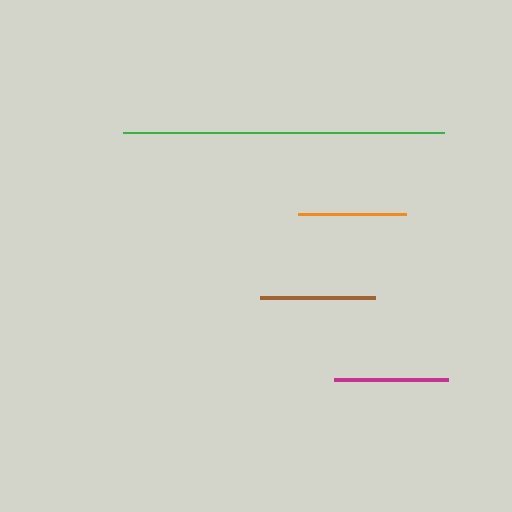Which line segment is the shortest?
The orange line is the shortest at approximately 108 pixels.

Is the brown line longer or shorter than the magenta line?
The brown line is longer than the magenta line.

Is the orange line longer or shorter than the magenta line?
The magenta line is longer than the orange line.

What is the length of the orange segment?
The orange segment is approximately 108 pixels long.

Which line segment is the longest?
The green line is the longest at approximately 321 pixels.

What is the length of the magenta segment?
The magenta segment is approximately 114 pixels long.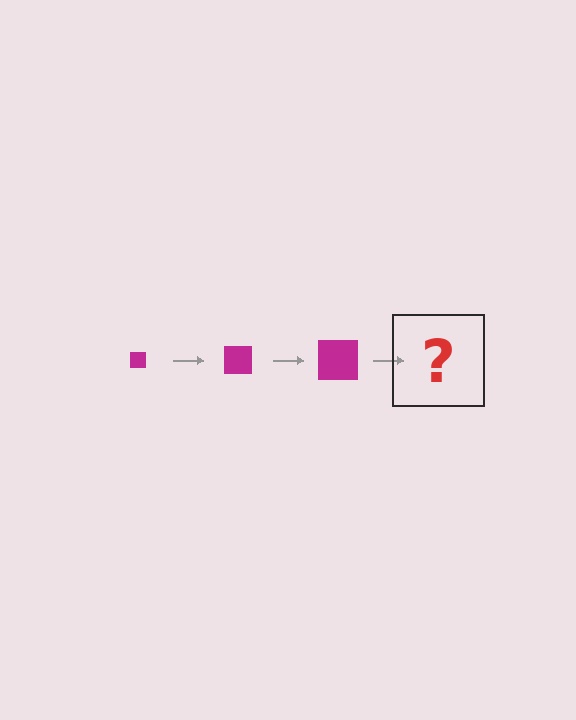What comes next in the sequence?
The next element should be a magenta square, larger than the previous one.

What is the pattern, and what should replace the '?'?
The pattern is that the square gets progressively larger each step. The '?' should be a magenta square, larger than the previous one.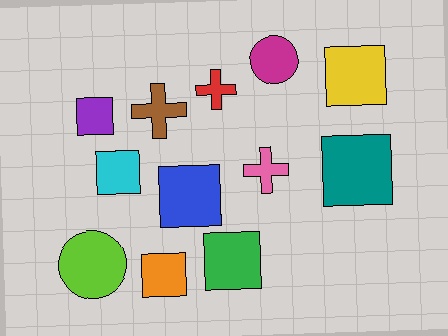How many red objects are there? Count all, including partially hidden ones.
There is 1 red object.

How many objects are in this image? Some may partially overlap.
There are 12 objects.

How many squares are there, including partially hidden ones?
There are 7 squares.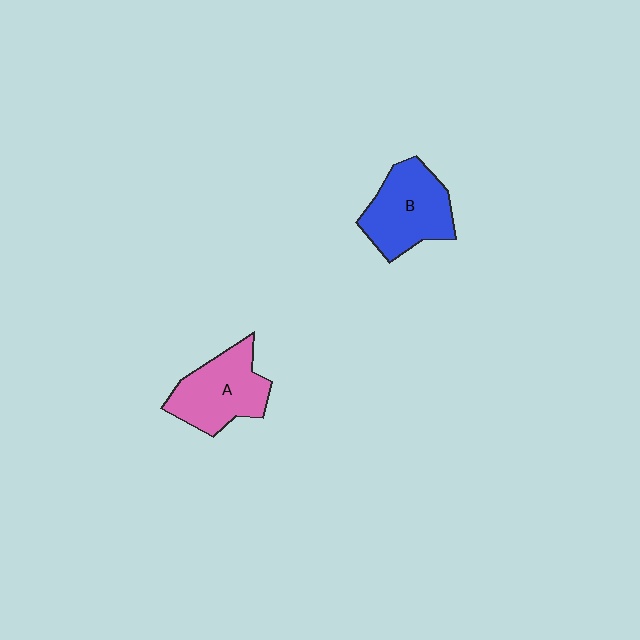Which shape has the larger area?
Shape B (blue).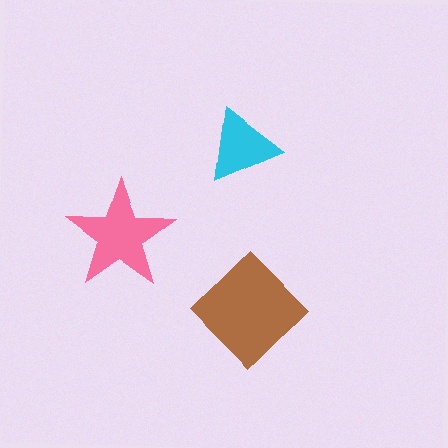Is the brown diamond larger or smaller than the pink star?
Larger.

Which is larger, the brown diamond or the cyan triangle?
The brown diamond.